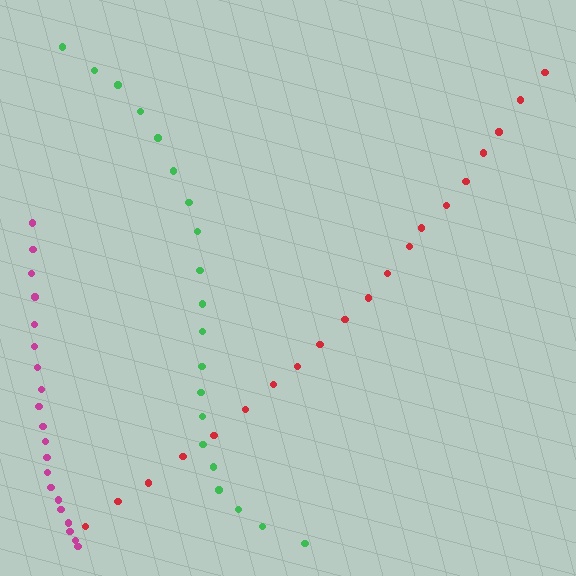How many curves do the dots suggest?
There are 3 distinct paths.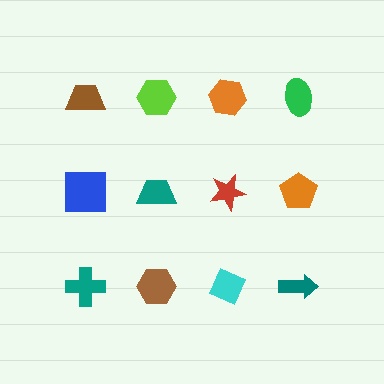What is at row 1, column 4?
A green ellipse.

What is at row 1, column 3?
An orange hexagon.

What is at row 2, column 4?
An orange pentagon.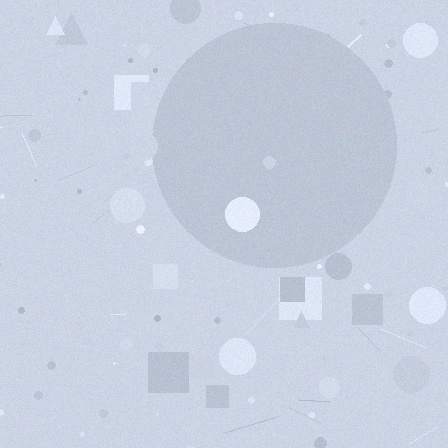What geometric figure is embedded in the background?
A circle is embedded in the background.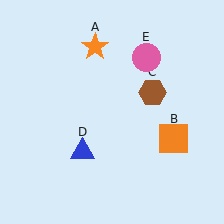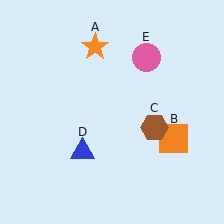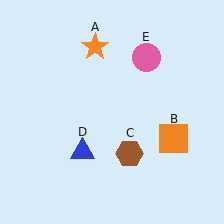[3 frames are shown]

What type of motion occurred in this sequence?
The brown hexagon (object C) rotated clockwise around the center of the scene.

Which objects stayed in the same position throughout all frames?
Orange star (object A) and orange square (object B) and blue triangle (object D) and pink circle (object E) remained stationary.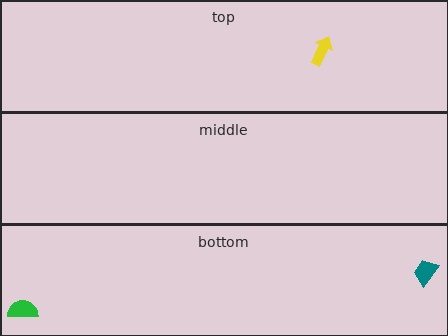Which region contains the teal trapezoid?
The bottom region.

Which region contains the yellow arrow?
The top region.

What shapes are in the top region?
The yellow arrow.